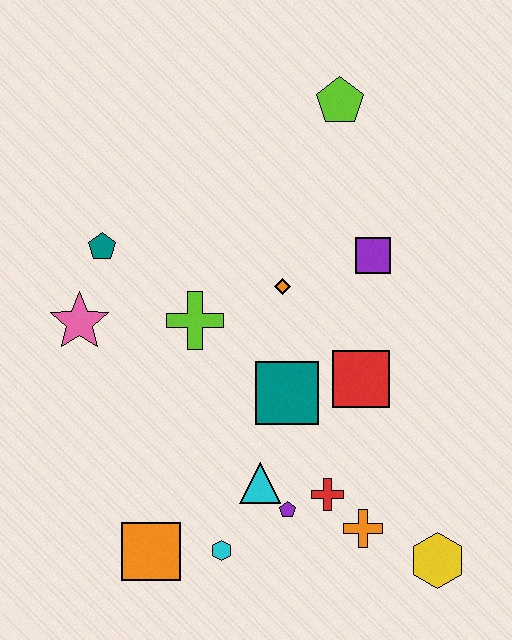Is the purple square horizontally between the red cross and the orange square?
No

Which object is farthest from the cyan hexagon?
The lime pentagon is farthest from the cyan hexagon.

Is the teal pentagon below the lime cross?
No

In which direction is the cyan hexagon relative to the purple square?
The cyan hexagon is below the purple square.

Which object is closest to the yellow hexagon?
The orange cross is closest to the yellow hexagon.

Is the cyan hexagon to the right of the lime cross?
Yes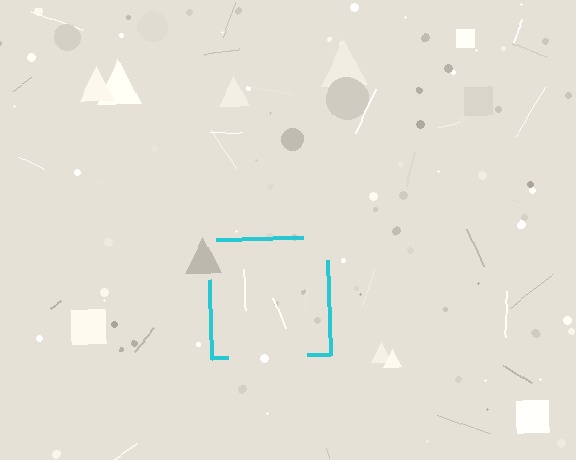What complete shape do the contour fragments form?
The contour fragments form a square.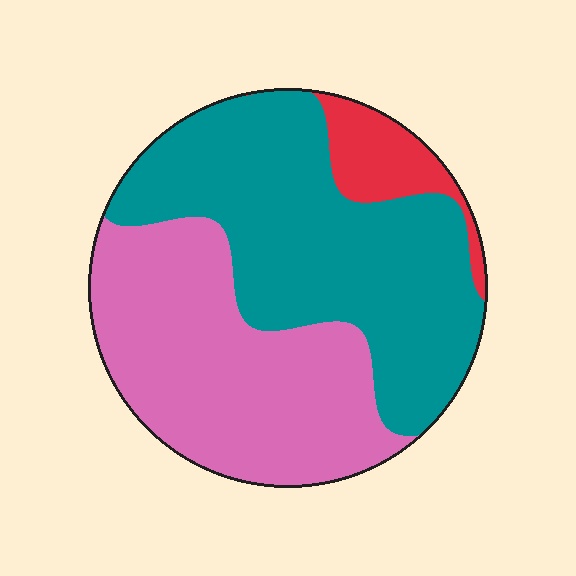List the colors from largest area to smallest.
From largest to smallest: teal, pink, red.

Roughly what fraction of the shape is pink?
Pink covers 42% of the shape.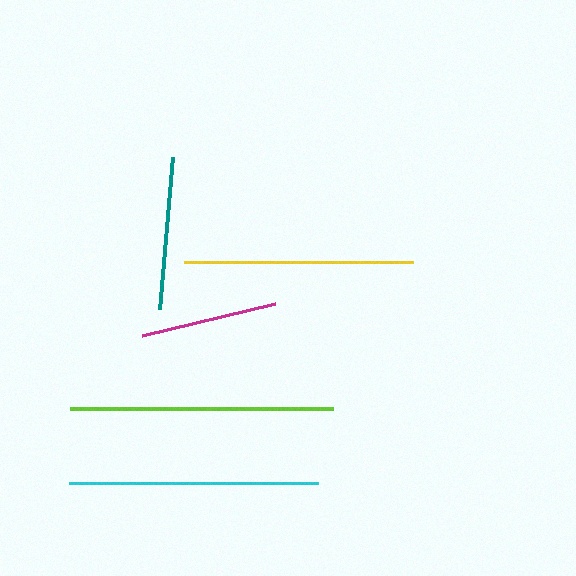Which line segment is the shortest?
The magenta line is the shortest at approximately 136 pixels.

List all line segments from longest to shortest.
From longest to shortest: lime, cyan, yellow, teal, magenta.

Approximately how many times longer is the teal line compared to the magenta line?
The teal line is approximately 1.1 times the length of the magenta line.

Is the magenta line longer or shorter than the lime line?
The lime line is longer than the magenta line.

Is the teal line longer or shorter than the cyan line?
The cyan line is longer than the teal line.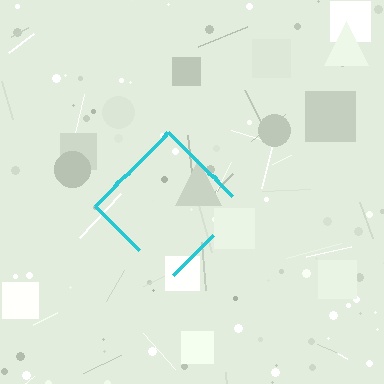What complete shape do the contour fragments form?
The contour fragments form a diamond.